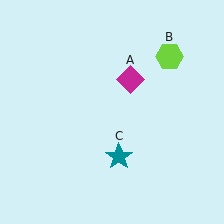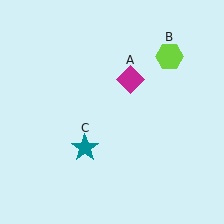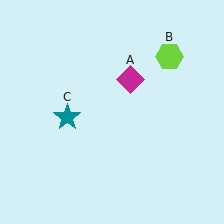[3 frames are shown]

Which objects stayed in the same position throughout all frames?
Magenta diamond (object A) and lime hexagon (object B) remained stationary.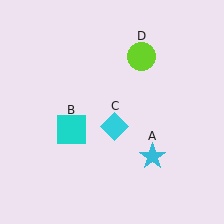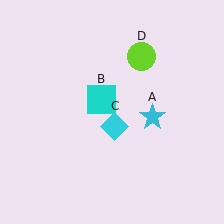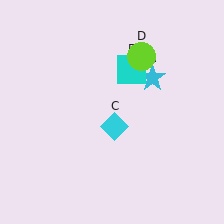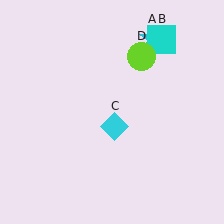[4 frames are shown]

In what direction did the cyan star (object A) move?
The cyan star (object A) moved up.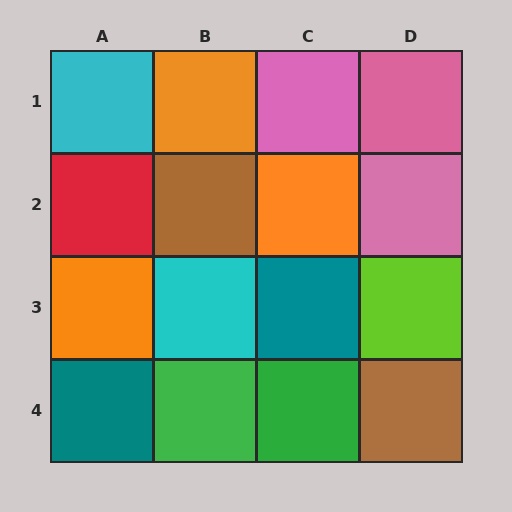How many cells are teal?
2 cells are teal.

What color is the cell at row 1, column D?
Pink.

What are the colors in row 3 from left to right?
Orange, cyan, teal, lime.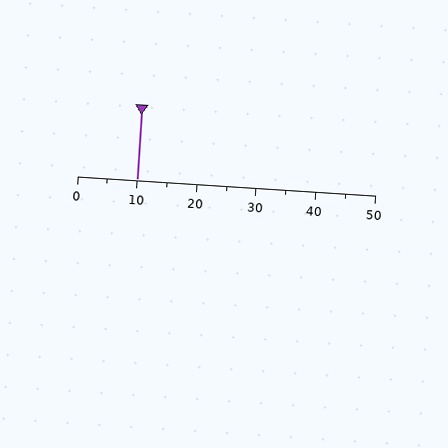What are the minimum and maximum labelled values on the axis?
The axis runs from 0 to 50.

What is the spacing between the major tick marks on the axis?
The major ticks are spaced 10 apart.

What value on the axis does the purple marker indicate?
The marker indicates approximately 10.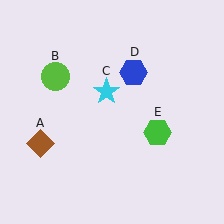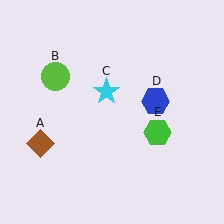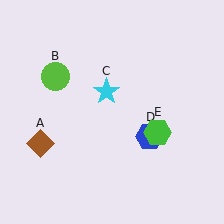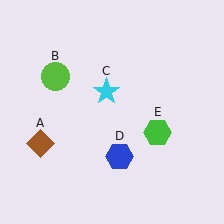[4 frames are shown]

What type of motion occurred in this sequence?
The blue hexagon (object D) rotated clockwise around the center of the scene.